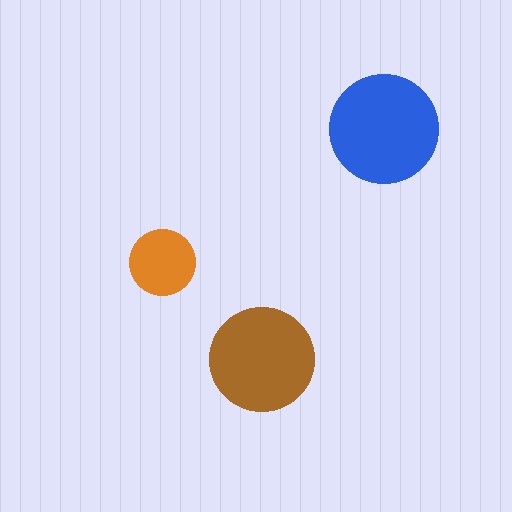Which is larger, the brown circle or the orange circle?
The brown one.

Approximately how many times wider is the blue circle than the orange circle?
About 1.5 times wider.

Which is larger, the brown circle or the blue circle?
The blue one.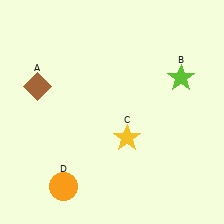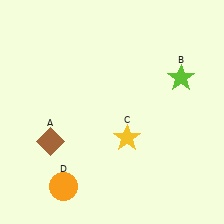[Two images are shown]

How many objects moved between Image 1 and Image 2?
1 object moved between the two images.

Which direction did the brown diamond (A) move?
The brown diamond (A) moved down.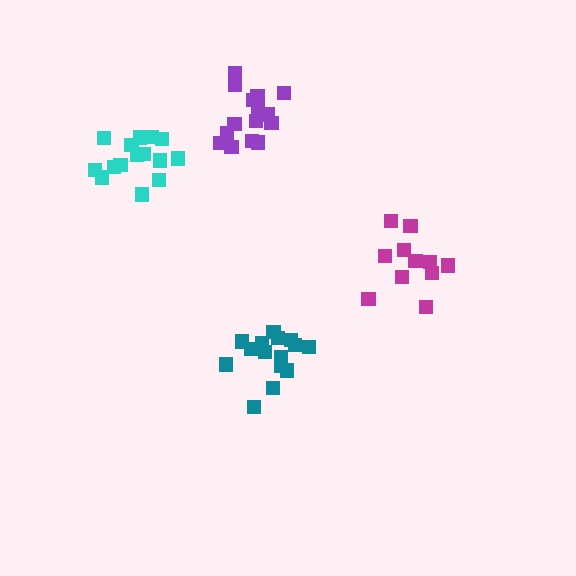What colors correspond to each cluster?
The clusters are colored: teal, magenta, cyan, purple.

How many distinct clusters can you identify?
There are 4 distinct clusters.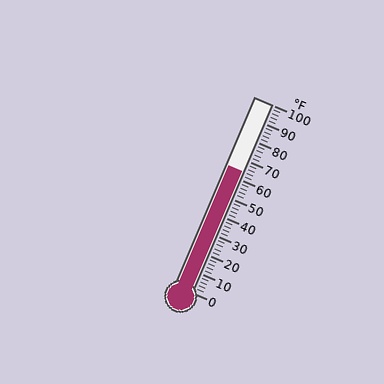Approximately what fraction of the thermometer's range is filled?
The thermometer is filled to approximately 65% of its range.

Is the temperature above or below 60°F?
The temperature is above 60°F.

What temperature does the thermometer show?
The thermometer shows approximately 64°F.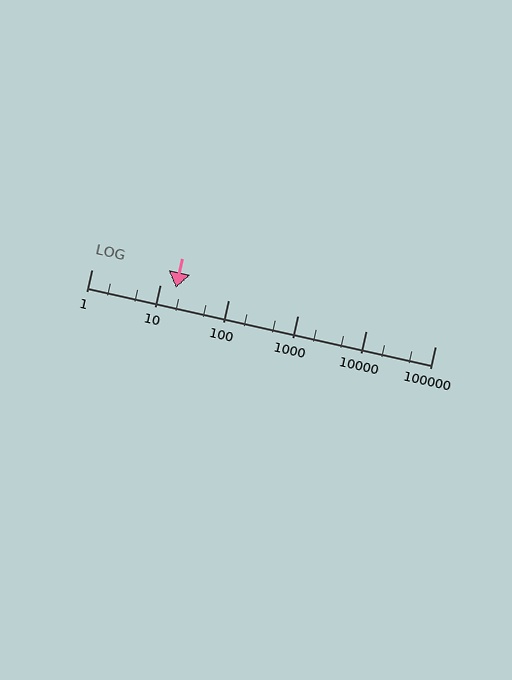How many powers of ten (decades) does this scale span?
The scale spans 5 decades, from 1 to 100000.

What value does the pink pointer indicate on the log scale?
The pointer indicates approximately 17.